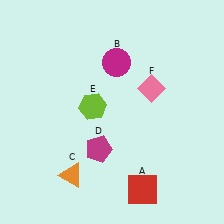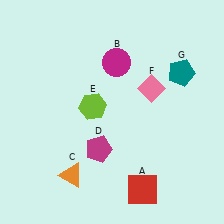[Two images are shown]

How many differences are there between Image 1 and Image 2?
There is 1 difference between the two images.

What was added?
A teal pentagon (G) was added in Image 2.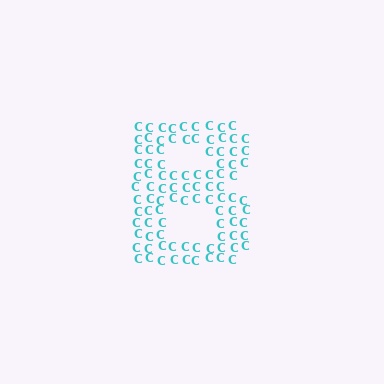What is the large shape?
The large shape is the letter B.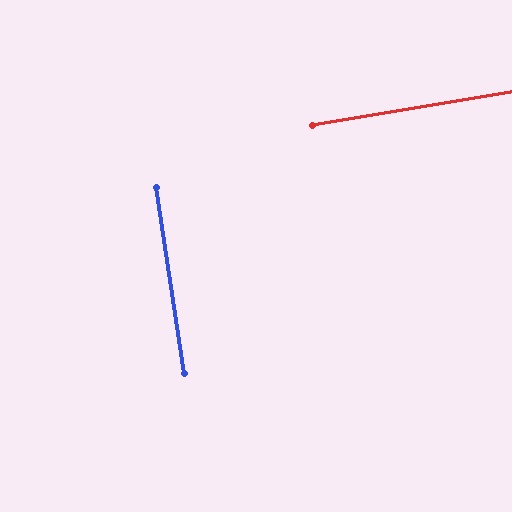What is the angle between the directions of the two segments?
Approximately 89 degrees.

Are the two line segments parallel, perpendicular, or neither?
Perpendicular — they meet at approximately 89°.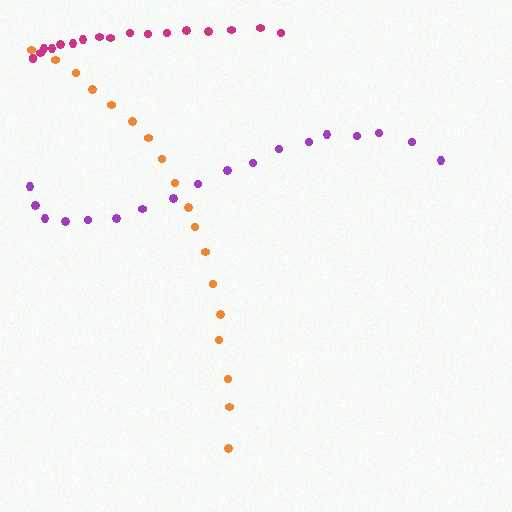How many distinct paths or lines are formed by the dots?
There are 3 distinct paths.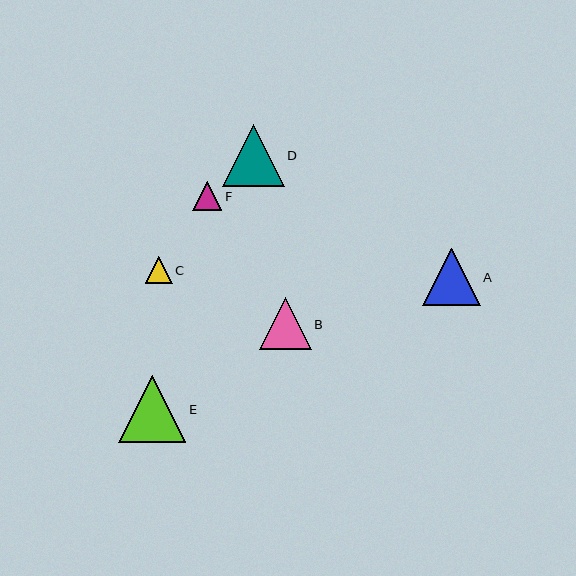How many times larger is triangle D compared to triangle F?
Triangle D is approximately 2.1 times the size of triangle F.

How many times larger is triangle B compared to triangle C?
Triangle B is approximately 1.9 times the size of triangle C.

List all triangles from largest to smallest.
From largest to smallest: E, D, A, B, F, C.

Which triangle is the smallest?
Triangle C is the smallest with a size of approximately 27 pixels.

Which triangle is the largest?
Triangle E is the largest with a size of approximately 67 pixels.